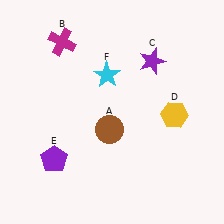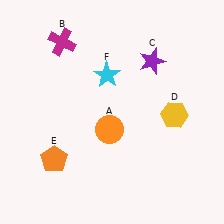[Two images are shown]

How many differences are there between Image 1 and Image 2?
There are 2 differences between the two images.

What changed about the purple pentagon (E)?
In Image 1, E is purple. In Image 2, it changed to orange.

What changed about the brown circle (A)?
In Image 1, A is brown. In Image 2, it changed to orange.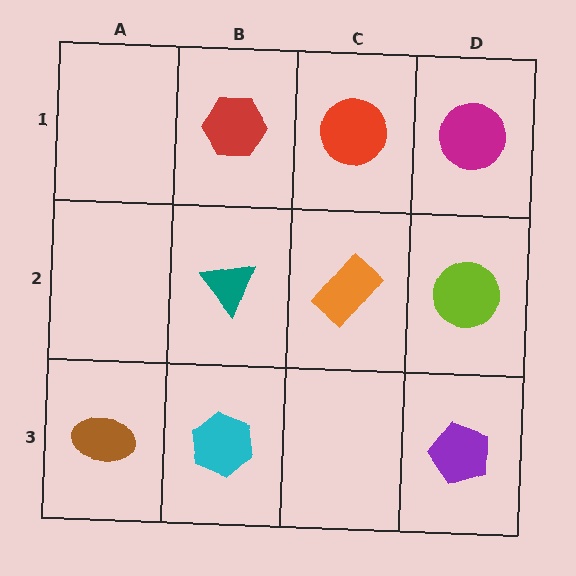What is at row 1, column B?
A red hexagon.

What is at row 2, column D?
A lime circle.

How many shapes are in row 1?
3 shapes.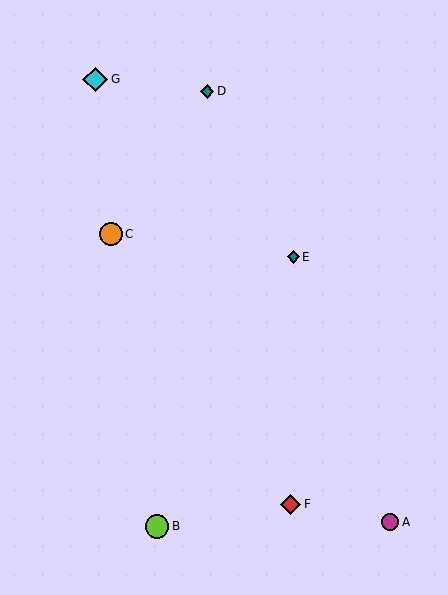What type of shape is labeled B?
Shape B is a lime circle.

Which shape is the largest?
The cyan diamond (labeled G) is the largest.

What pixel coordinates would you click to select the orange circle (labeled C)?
Click at (111, 234) to select the orange circle C.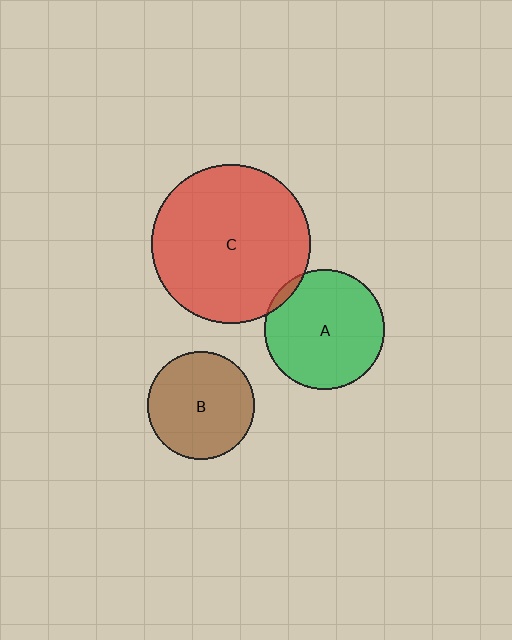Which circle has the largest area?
Circle C (red).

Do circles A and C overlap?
Yes.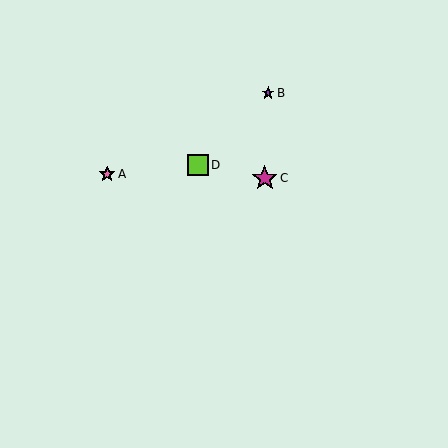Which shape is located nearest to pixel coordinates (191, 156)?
The lime square (labeled D) at (198, 165) is nearest to that location.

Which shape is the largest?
The magenta star (labeled C) is the largest.